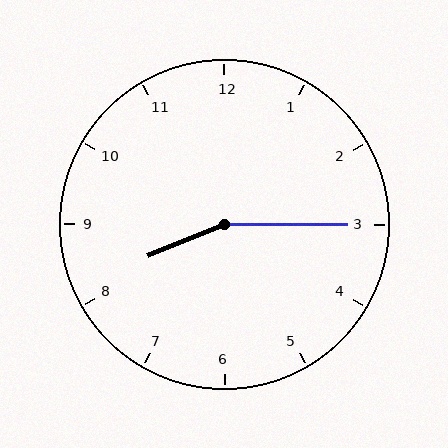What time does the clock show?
8:15.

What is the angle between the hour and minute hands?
Approximately 158 degrees.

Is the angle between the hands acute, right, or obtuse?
It is obtuse.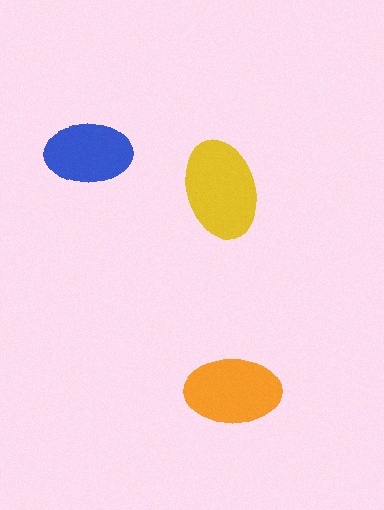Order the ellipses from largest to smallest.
the yellow one, the orange one, the blue one.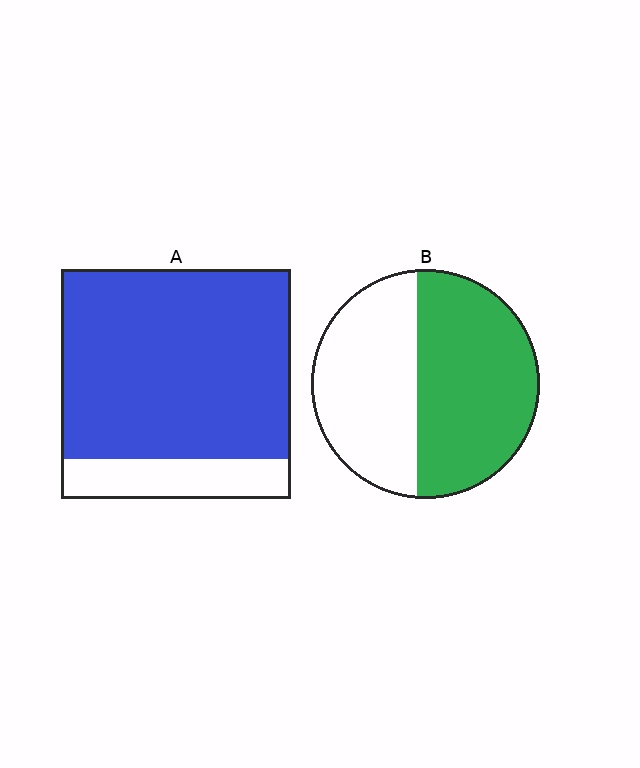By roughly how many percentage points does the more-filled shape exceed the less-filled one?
By roughly 30 percentage points (A over B).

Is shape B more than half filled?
Yes.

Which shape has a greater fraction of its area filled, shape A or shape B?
Shape A.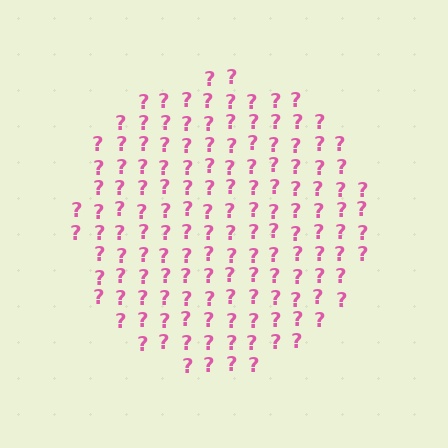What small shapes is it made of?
It is made of small question marks.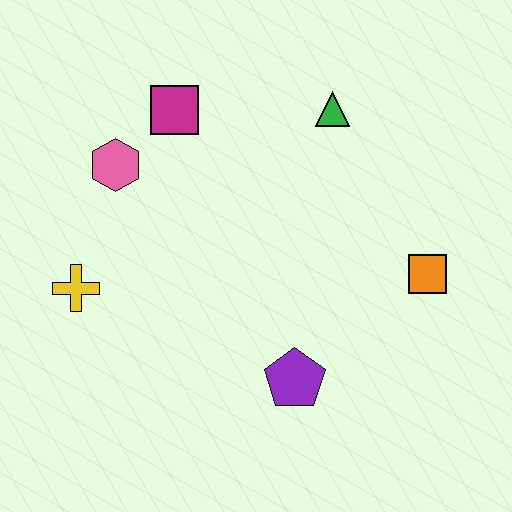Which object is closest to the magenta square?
The pink hexagon is closest to the magenta square.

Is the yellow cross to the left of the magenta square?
Yes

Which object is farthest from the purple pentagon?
The magenta square is farthest from the purple pentagon.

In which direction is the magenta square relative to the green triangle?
The magenta square is to the left of the green triangle.